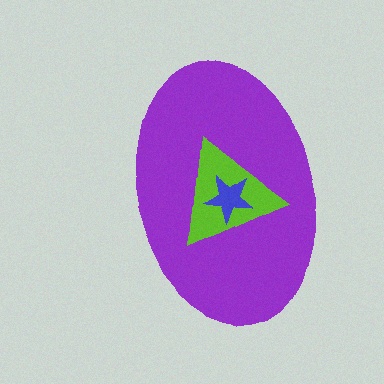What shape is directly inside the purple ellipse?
The lime triangle.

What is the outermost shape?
The purple ellipse.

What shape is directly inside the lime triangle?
The blue star.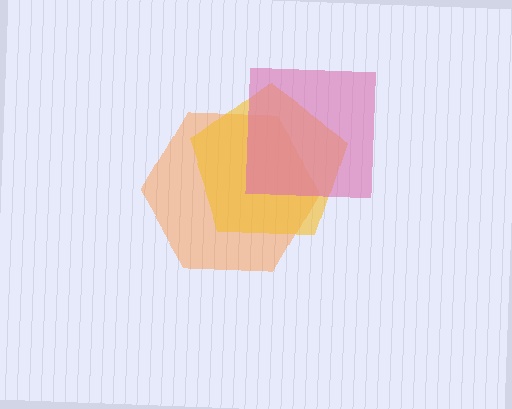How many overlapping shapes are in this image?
There are 3 overlapping shapes in the image.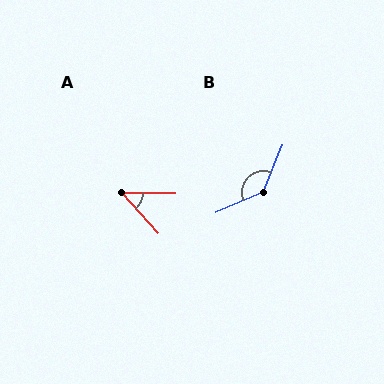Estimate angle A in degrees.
Approximately 47 degrees.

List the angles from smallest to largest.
A (47°), B (135°).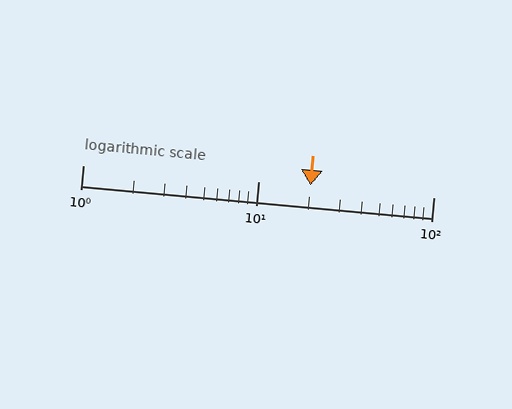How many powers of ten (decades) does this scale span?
The scale spans 2 decades, from 1 to 100.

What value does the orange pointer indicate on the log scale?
The pointer indicates approximately 20.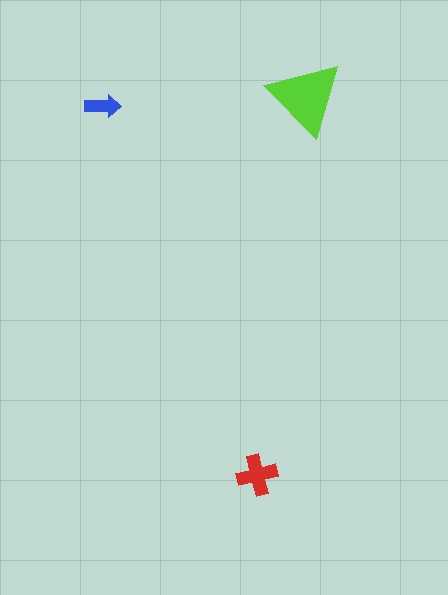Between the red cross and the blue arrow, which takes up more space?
The red cross.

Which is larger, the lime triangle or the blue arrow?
The lime triangle.